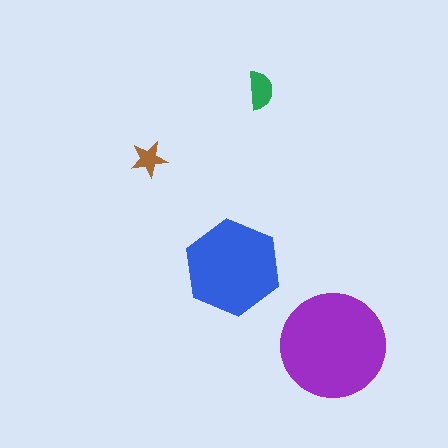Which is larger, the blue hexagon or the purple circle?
The purple circle.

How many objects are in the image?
There are 4 objects in the image.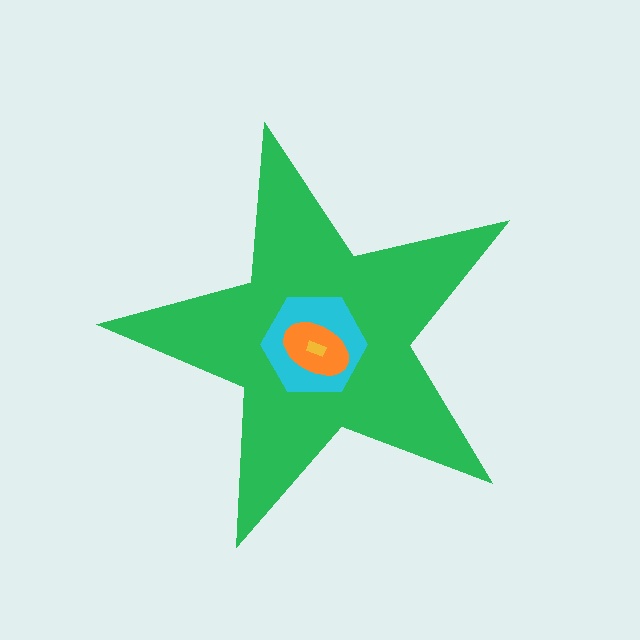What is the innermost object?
The yellow rectangle.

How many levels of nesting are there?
4.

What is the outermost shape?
The green star.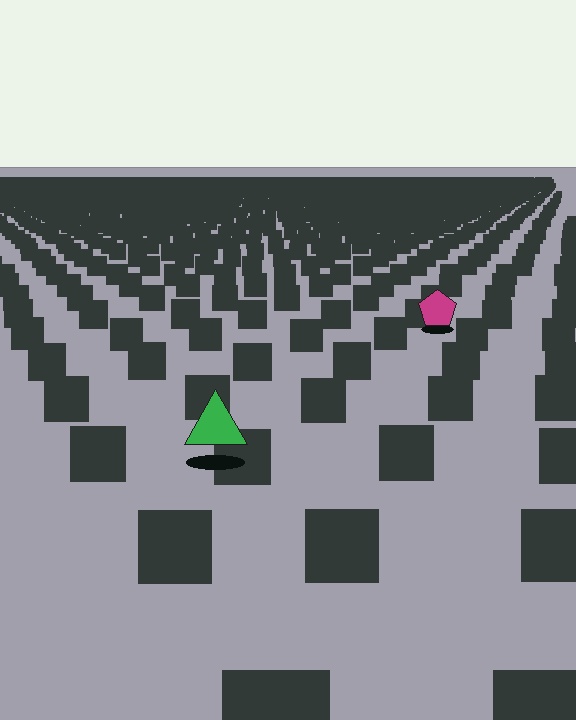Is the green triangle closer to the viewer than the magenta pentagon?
Yes. The green triangle is closer — you can tell from the texture gradient: the ground texture is coarser near it.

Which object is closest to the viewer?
The green triangle is closest. The texture marks near it are larger and more spread out.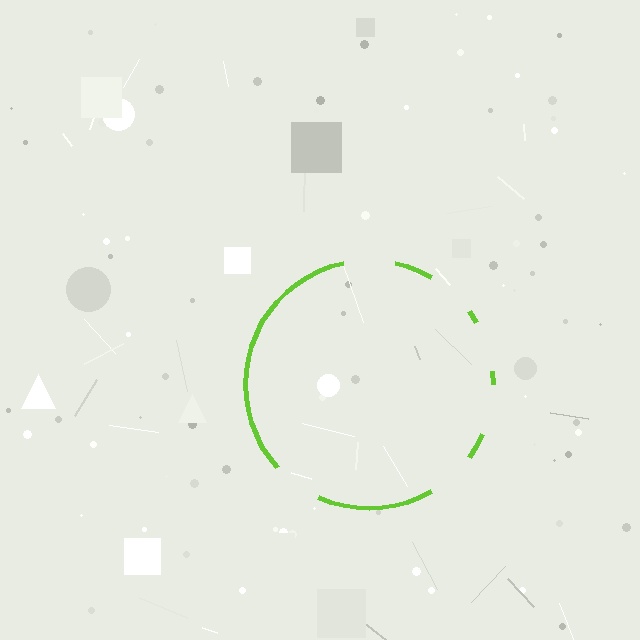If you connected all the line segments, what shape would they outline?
They would outline a circle.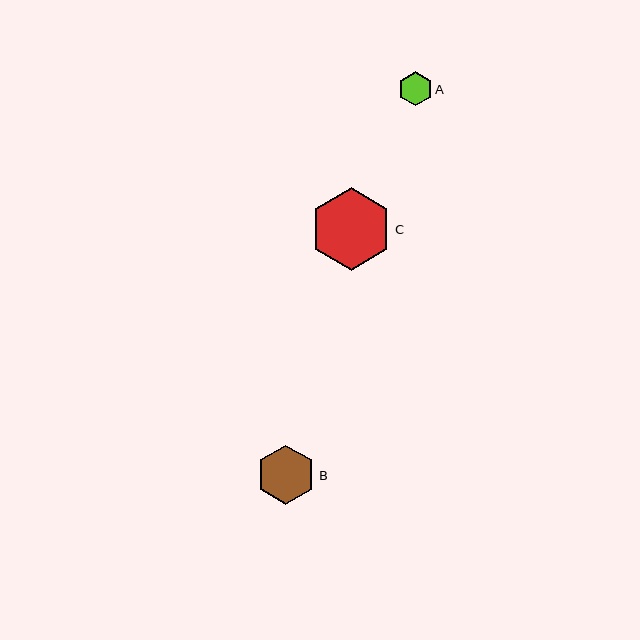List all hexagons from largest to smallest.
From largest to smallest: C, B, A.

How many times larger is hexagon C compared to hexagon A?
Hexagon C is approximately 2.4 times the size of hexagon A.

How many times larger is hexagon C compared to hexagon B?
Hexagon C is approximately 1.4 times the size of hexagon B.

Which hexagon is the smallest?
Hexagon A is the smallest with a size of approximately 34 pixels.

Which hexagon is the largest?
Hexagon C is the largest with a size of approximately 82 pixels.